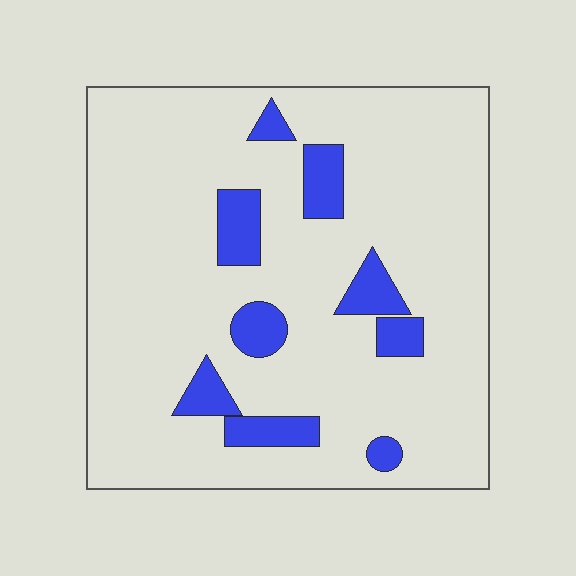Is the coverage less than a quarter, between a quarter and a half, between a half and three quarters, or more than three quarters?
Less than a quarter.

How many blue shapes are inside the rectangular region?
9.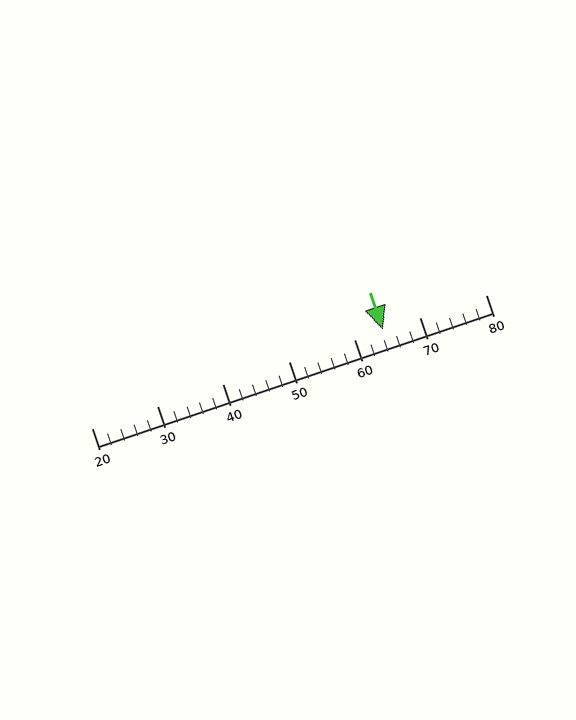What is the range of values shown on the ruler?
The ruler shows values from 20 to 80.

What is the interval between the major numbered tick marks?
The major tick marks are spaced 10 units apart.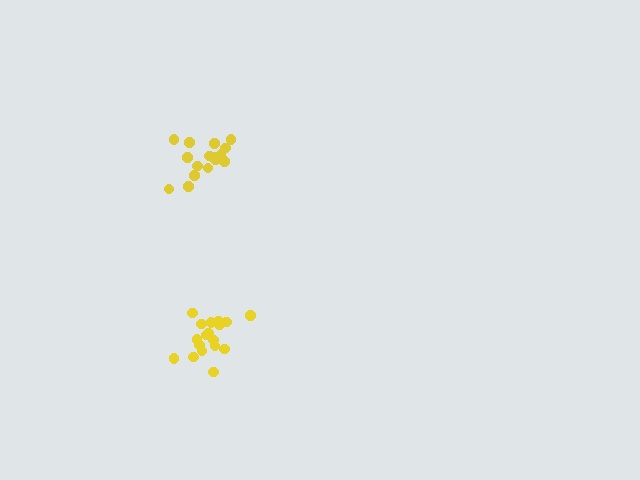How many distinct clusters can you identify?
There are 2 distinct clusters.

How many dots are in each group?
Group 1: 16 dots, Group 2: 18 dots (34 total).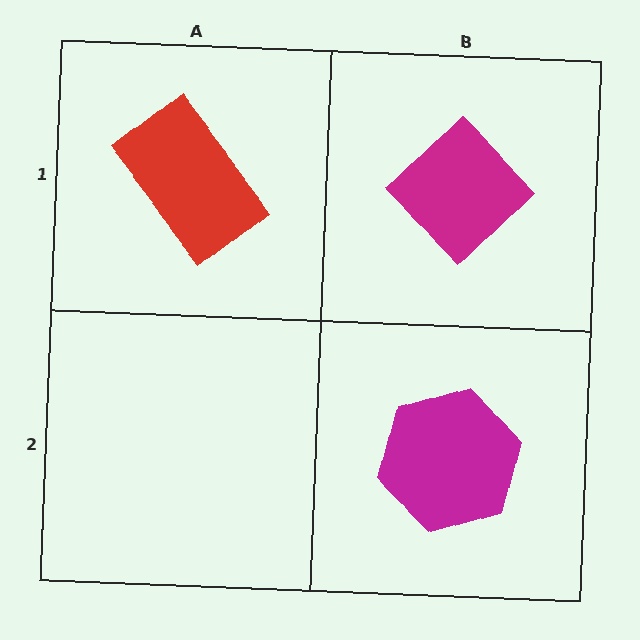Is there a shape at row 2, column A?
No, that cell is empty.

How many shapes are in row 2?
1 shape.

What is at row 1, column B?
A magenta diamond.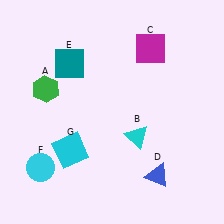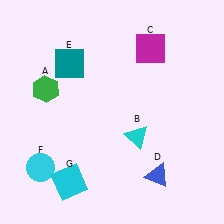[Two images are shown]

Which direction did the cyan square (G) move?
The cyan square (G) moved down.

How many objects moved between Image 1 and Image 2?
1 object moved between the two images.